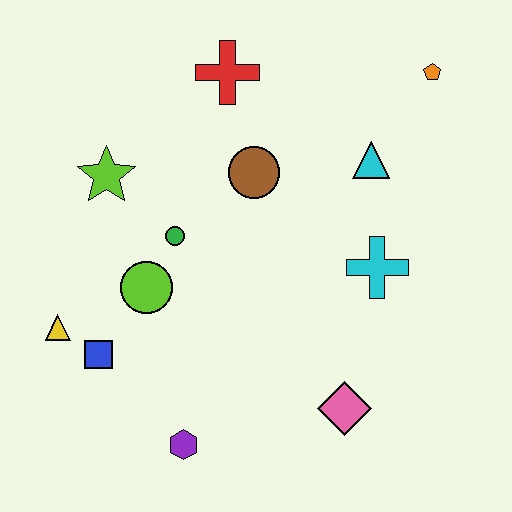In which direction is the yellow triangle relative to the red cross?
The yellow triangle is below the red cross.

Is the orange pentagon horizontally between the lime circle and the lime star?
No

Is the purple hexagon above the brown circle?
No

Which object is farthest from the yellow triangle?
The orange pentagon is farthest from the yellow triangle.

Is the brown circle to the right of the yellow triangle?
Yes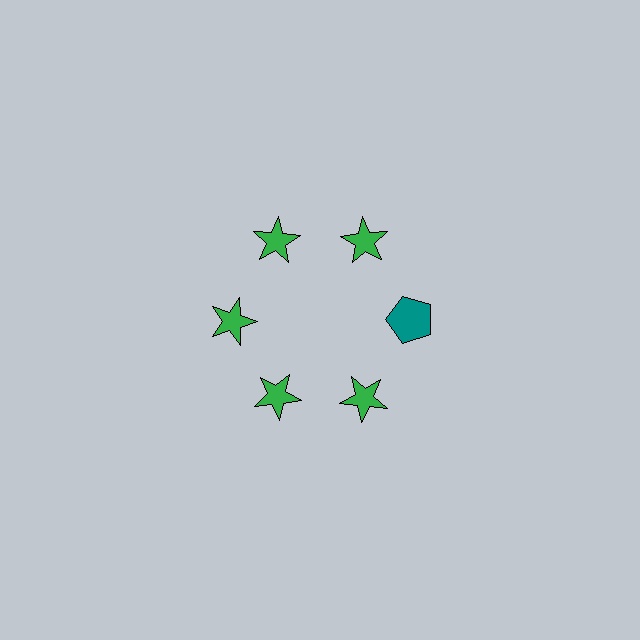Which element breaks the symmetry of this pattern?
The teal pentagon at roughly the 3 o'clock position breaks the symmetry. All other shapes are green stars.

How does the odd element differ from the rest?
It differs in both color (teal instead of green) and shape (pentagon instead of star).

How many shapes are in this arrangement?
There are 6 shapes arranged in a ring pattern.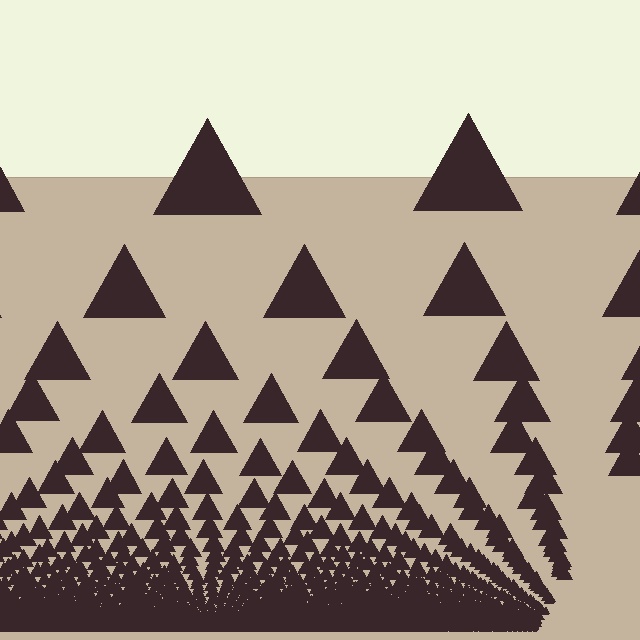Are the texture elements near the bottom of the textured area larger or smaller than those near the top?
Smaller. The gradient is inverted — elements near the bottom are smaller and denser.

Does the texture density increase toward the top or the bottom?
Density increases toward the bottom.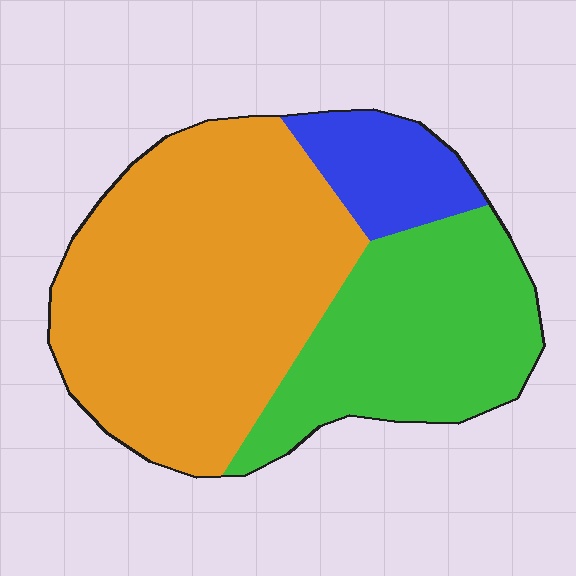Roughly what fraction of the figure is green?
Green covers roughly 30% of the figure.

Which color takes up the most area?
Orange, at roughly 55%.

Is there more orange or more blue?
Orange.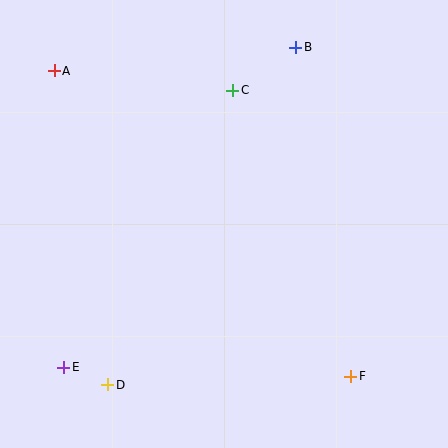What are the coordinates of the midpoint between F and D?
The midpoint between F and D is at (229, 381).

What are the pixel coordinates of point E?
Point E is at (64, 367).